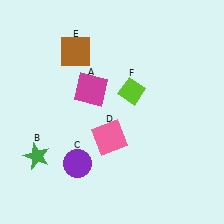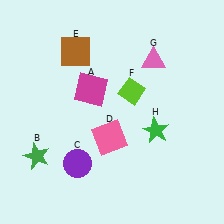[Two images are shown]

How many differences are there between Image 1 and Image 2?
There are 2 differences between the two images.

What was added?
A pink triangle (G), a green star (H) were added in Image 2.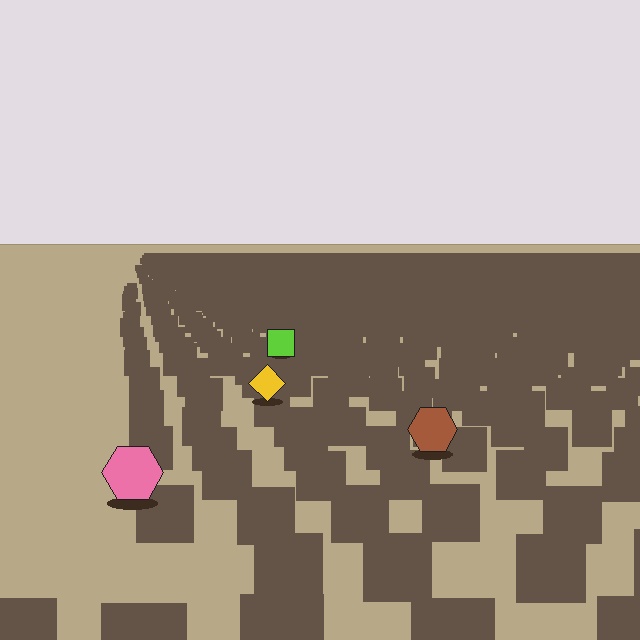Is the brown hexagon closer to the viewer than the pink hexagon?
No. The pink hexagon is closer — you can tell from the texture gradient: the ground texture is coarser near it.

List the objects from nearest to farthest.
From nearest to farthest: the pink hexagon, the brown hexagon, the yellow diamond, the lime square.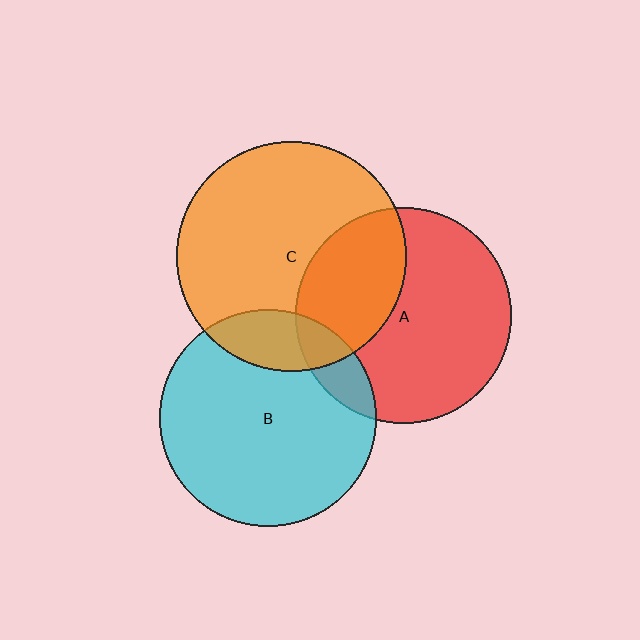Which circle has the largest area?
Circle C (orange).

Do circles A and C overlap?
Yes.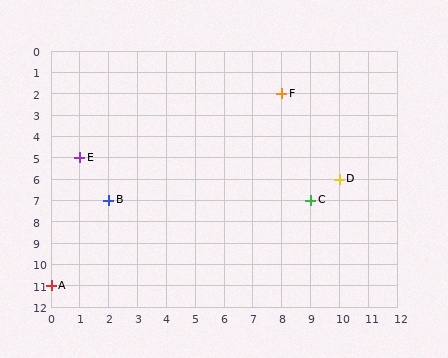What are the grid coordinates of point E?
Point E is at grid coordinates (1, 5).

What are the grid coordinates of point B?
Point B is at grid coordinates (2, 7).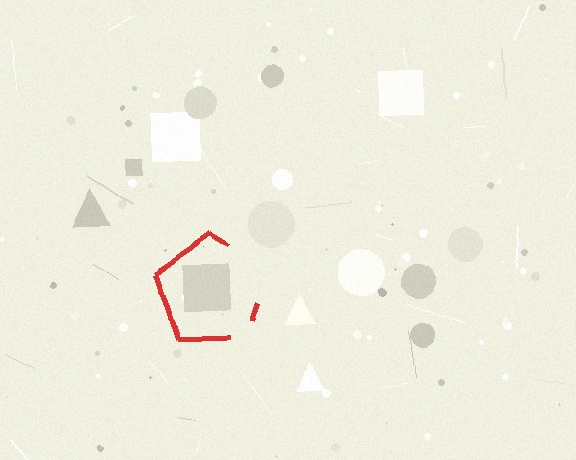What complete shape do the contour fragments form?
The contour fragments form a pentagon.